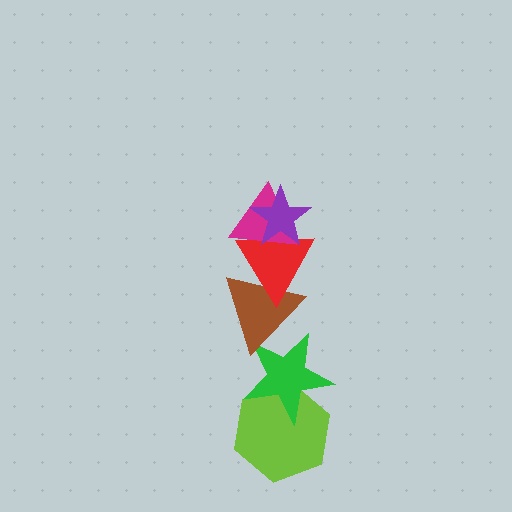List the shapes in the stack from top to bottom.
From top to bottom: the purple star, the magenta triangle, the red triangle, the brown triangle, the green star, the lime hexagon.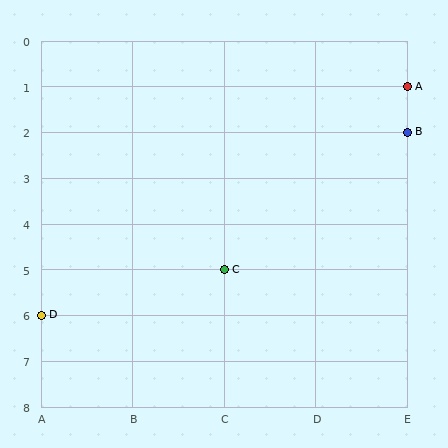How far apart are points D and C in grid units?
Points D and C are 2 columns and 1 row apart (about 2.2 grid units diagonally).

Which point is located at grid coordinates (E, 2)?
Point B is at (E, 2).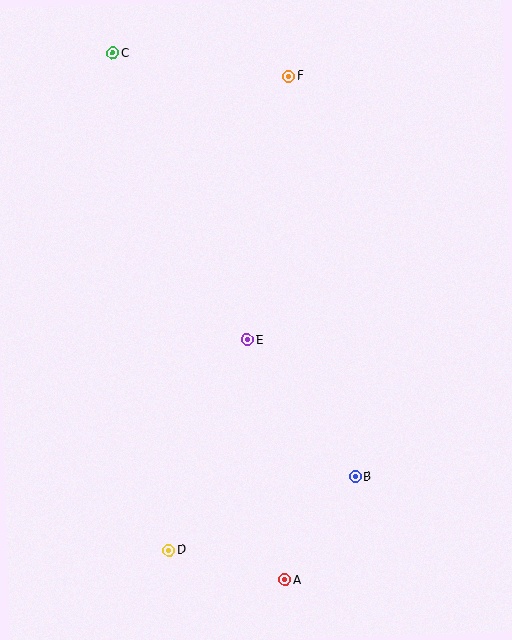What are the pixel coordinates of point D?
Point D is at (169, 550).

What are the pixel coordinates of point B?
Point B is at (355, 477).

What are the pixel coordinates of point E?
Point E is at (247, 340).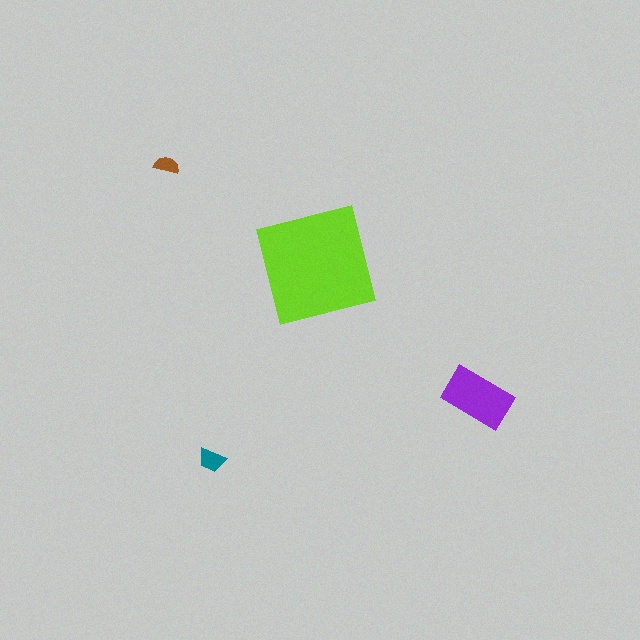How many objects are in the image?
There are 4 objects in the image.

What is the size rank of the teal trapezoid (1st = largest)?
3rd.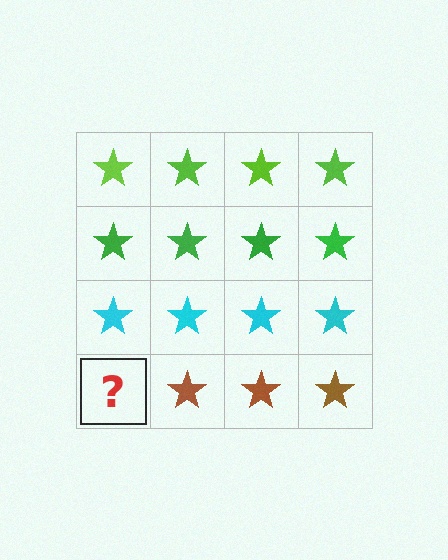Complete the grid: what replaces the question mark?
The question mark should be replaced with a brown star.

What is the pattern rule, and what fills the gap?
The rule is that each row has a consistent color. The gap should be filled with a brown star.